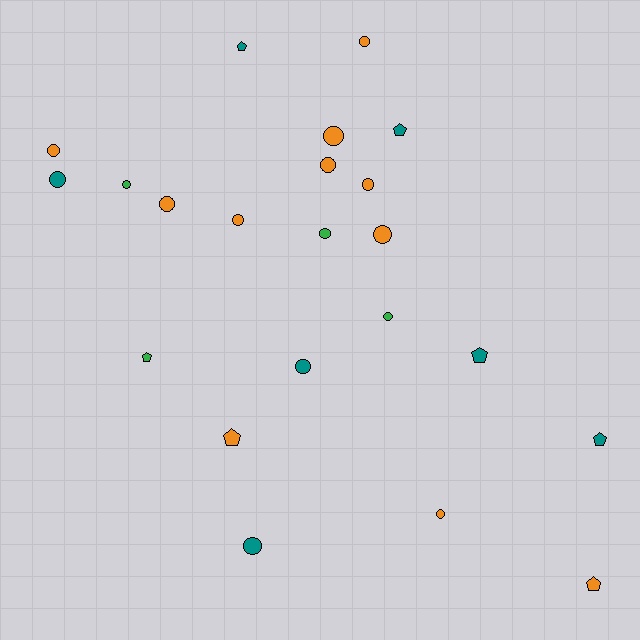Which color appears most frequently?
Orange, with 11 objects.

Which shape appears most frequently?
Circle, with 15 objects.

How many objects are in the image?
There are 22 objects.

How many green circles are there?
There are 3 green circles.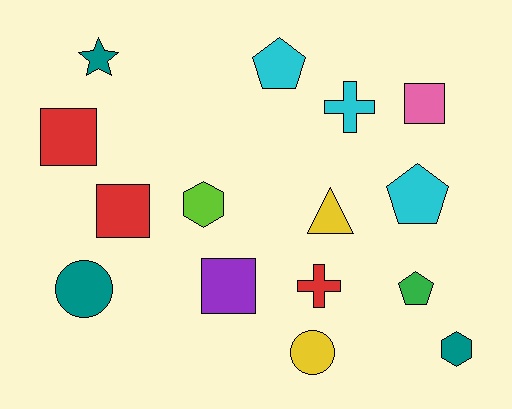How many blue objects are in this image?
There are no blue objects.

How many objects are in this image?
There are 15 objects.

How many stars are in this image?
There is 1 star.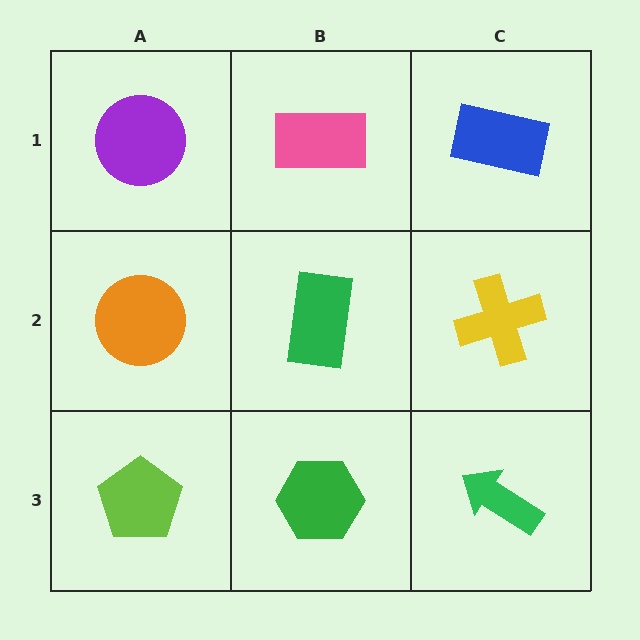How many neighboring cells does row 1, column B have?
3.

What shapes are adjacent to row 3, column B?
A green rectangle (row 2, column B), a lime pentagon (row 3, column A), a green arrow (row 3, column C).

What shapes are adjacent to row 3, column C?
A yellow cross (row 2, column C), a green hexagon (row 3, column B).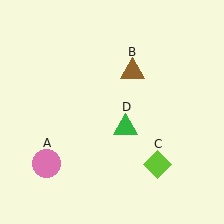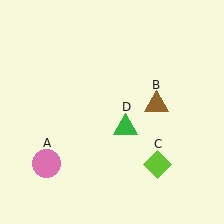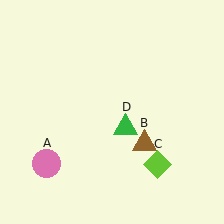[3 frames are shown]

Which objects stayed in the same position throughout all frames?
Pink circle (object A) and lime diamond (object C) and green triangle (object D) remained stationary.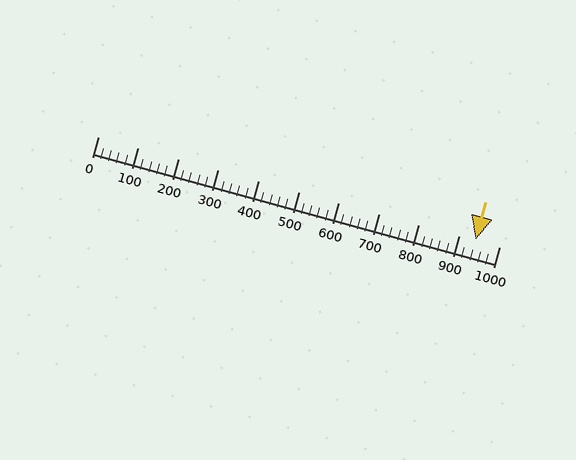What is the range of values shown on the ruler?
The ruler shows values from 0 to 1000.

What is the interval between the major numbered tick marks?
The major tick marks are spaced 100 units apart.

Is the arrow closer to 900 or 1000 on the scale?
The arrow is closer to 900.